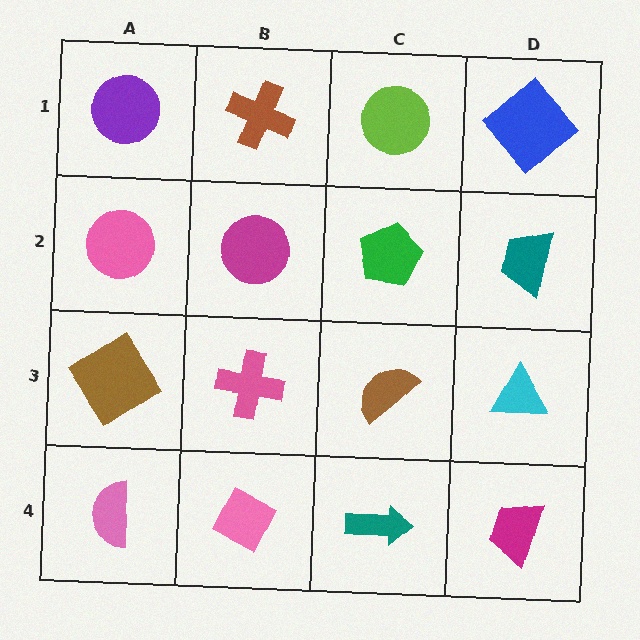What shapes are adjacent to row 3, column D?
A teal trapezoid (row 2, column D), a magenta trapezoid (row 4, column D), a brown semicircle (row 3, column C).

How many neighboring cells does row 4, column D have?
2.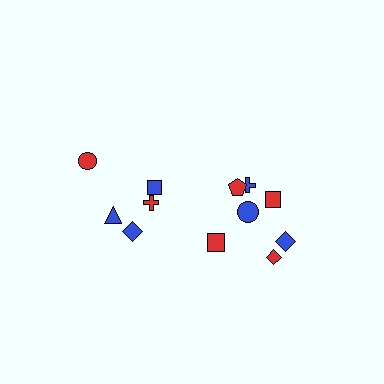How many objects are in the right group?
There are 7 objects.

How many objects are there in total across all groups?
There are 12 objects.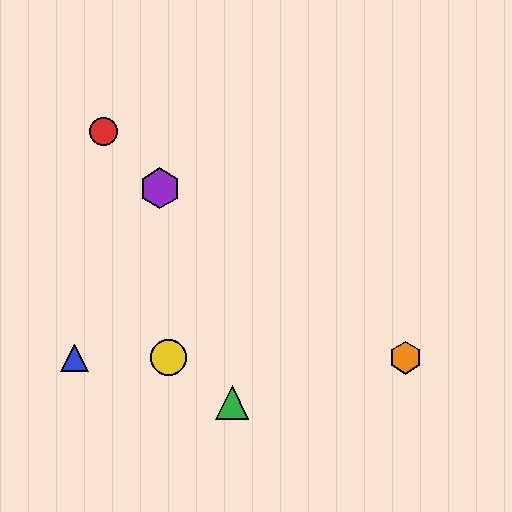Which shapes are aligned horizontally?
The blue triangle, the yellow circle, the orange hexagon are aligned horizontally.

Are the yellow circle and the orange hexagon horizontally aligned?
Yes, both are at y≈358.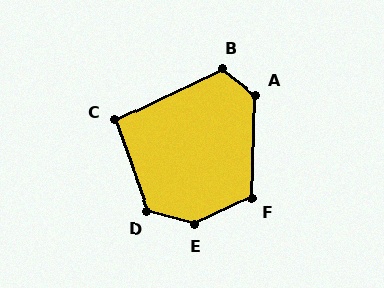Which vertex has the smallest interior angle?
C, at approximately 96 degrees.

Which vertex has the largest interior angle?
E, at approximately 139 degrees.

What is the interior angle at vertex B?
Approximately 118 degrees (obtuse).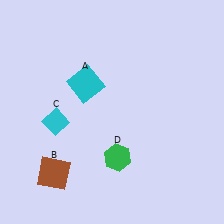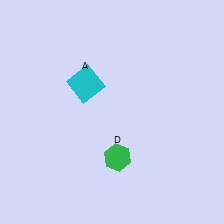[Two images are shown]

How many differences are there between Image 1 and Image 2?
There are 2 differences between the two images.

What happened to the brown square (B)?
The brown square (B) was removed in Image 2. It was in the bottom-left area of Image 1.